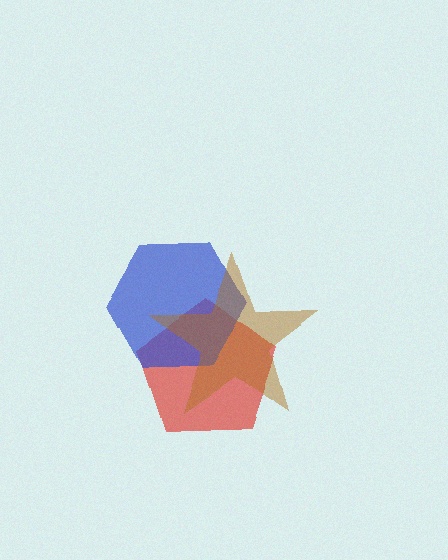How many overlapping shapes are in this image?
There are 3 overlapping shapes in the image.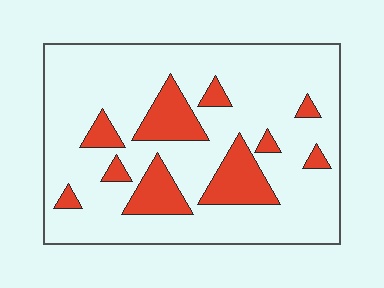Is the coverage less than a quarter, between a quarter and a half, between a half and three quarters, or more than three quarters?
Less than a quarter.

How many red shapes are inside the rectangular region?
10.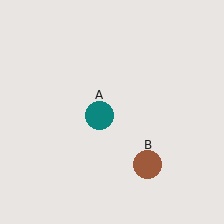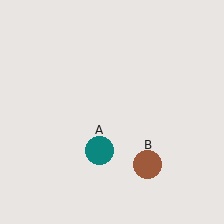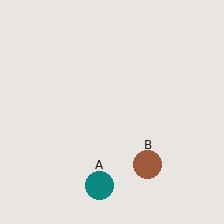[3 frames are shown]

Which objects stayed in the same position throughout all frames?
Brown circle (object B) remained stationary.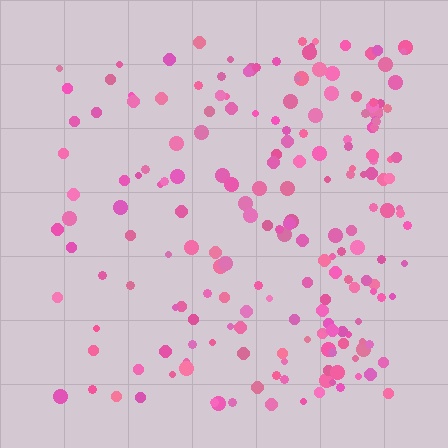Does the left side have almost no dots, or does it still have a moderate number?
Still a moderate number, just noticeably fewer than the right.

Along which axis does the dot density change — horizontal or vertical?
Horizontal.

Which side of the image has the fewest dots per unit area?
The left.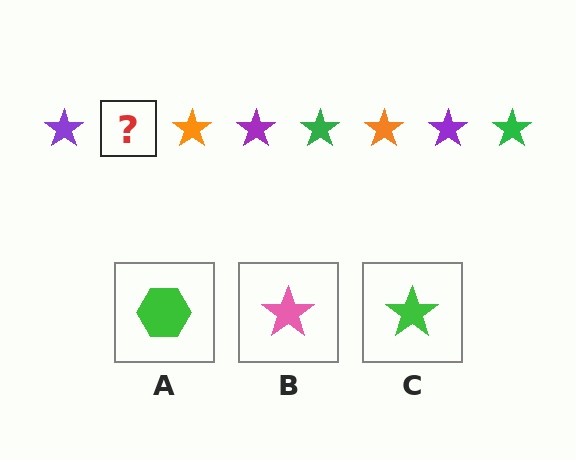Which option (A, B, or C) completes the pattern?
C.